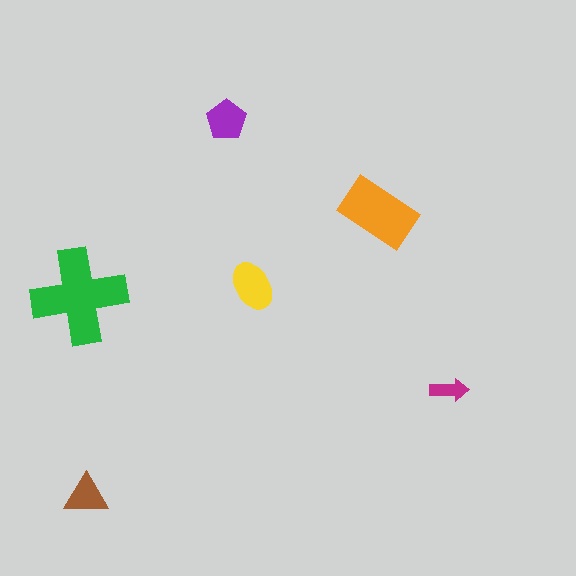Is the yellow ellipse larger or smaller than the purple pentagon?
Larger.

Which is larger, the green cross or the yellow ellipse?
The green cross.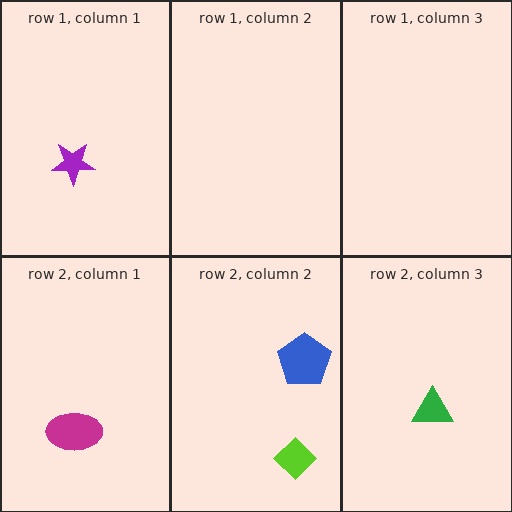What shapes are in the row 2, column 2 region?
The lime diamond, the blue pentagon.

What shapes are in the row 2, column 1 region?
The magenta ellipse.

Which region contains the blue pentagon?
The row 2, column 2 region.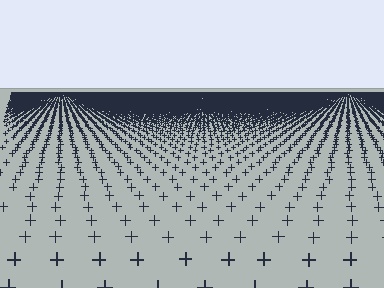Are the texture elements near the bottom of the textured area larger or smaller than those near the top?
Larger. Near the bottom, elements are closer to the viewer and appear at a bigger on-screen size.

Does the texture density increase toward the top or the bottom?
Density increases toward the top.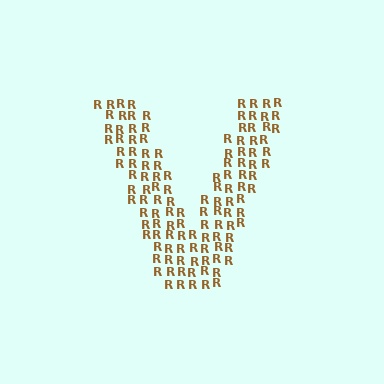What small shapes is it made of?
It is made of small letter R's.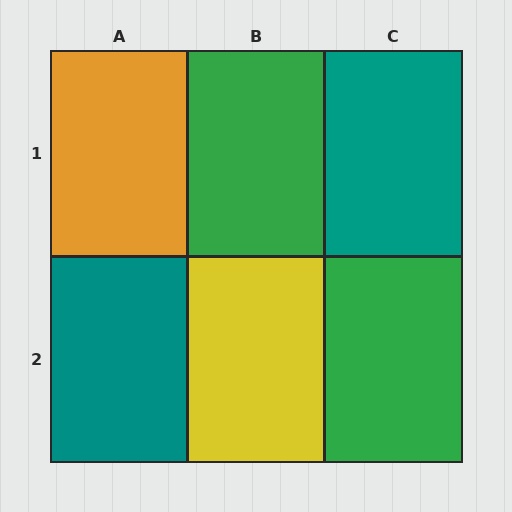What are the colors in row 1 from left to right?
Orange, green, teal.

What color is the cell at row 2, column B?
Yellow.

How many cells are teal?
2 cells are teal.